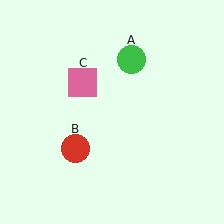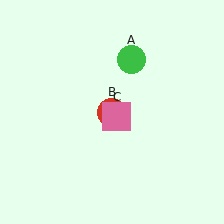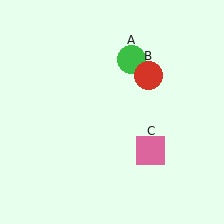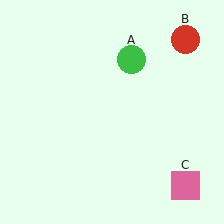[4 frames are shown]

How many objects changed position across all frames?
2 objects changed position: red circle (object B), pink square (object C).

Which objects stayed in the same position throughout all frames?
Green circle (object A) remained stationary.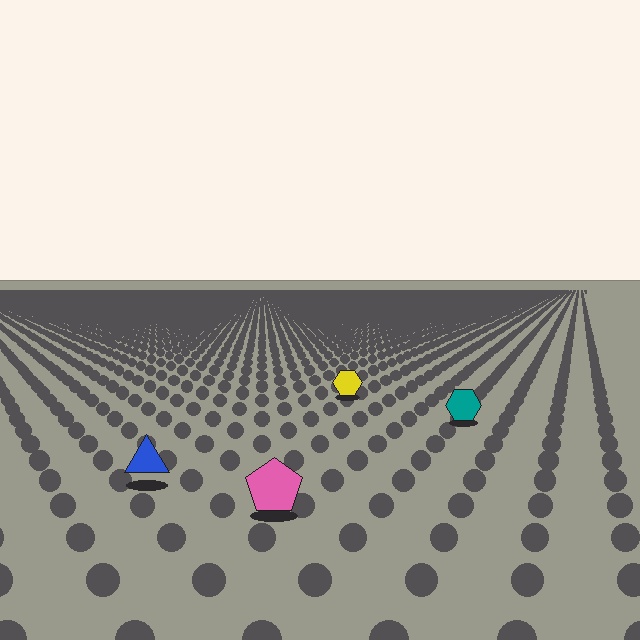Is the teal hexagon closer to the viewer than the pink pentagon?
No. The pink pentagon is closer — you can tell from the texture gradient: the ground texture is coarser near it.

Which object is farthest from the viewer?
The yellow hexagon is farthest from the viewer. It appears smaller and the ground texture around it is denser.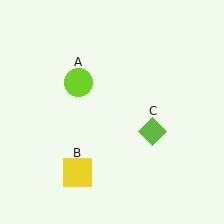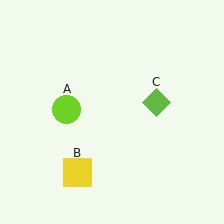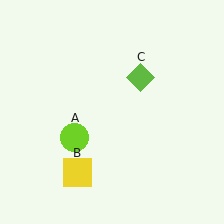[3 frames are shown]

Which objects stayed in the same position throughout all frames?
Yellow square (object B) remained stationary.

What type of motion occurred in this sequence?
The lime circle (object A), lime diamond (object C) rotated counterclockwise around the center of the scene.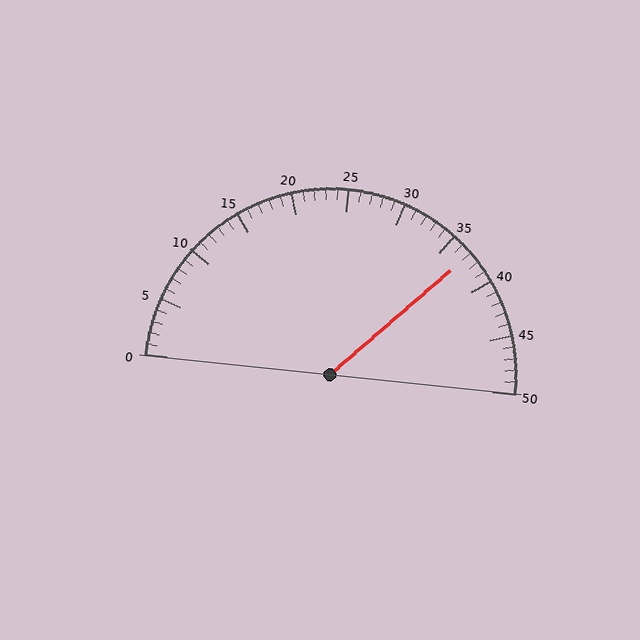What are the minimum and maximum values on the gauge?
The gauge ranges from 0 to 50.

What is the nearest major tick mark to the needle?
The nearest major tick mark is 35.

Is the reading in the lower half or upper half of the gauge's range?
The reading is in the upper half of the range (0 to 50).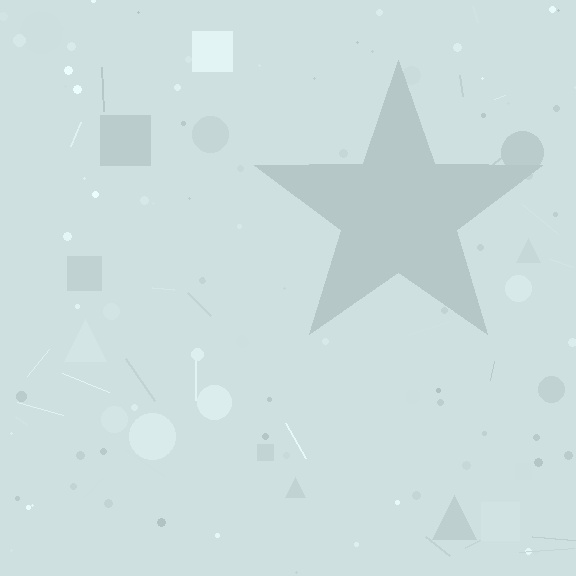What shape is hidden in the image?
A star is hidden in the image.